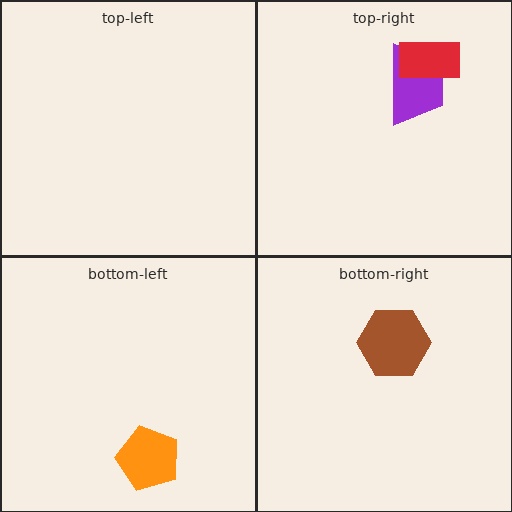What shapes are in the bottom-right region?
The brown hexagon.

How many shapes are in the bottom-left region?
1.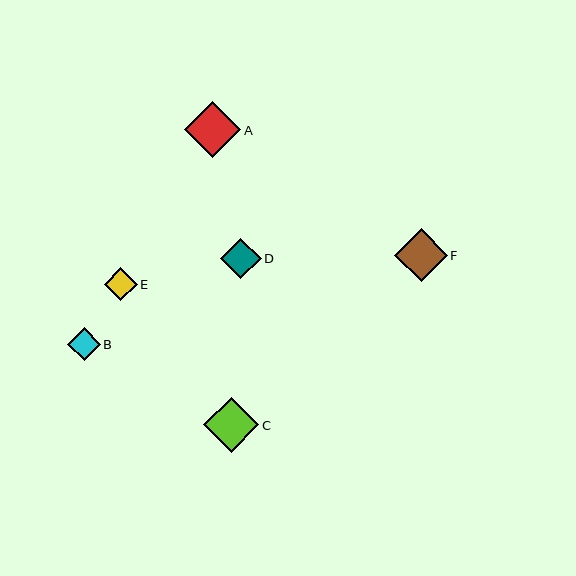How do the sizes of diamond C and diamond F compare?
Diamond C and diamond F are approximately the same size.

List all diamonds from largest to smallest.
From largest to smallest: A, C, F, D, E, B.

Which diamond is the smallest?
Diamond B is the smallest with a size of approximately 33 pixels.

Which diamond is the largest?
Diamond A is the largest with a size of approximately 56 pixels.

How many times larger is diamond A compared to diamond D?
Diamond A is approximately 1.4 times the size of diamond D.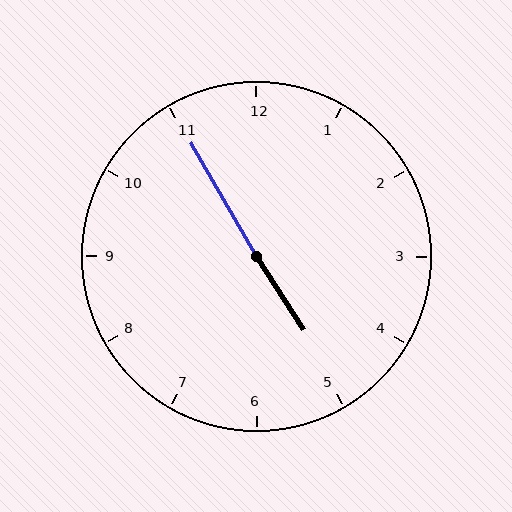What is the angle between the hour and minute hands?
Approximately 178 degrees.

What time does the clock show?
4:55.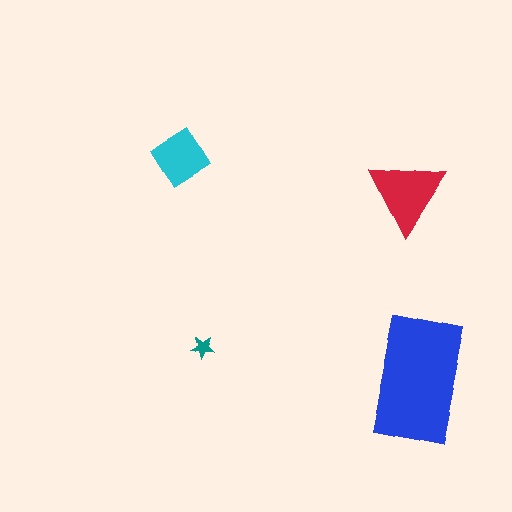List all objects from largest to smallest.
The blue rectangle, the red triangle, the cyan diamond, the teal star.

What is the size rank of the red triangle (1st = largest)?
2nd.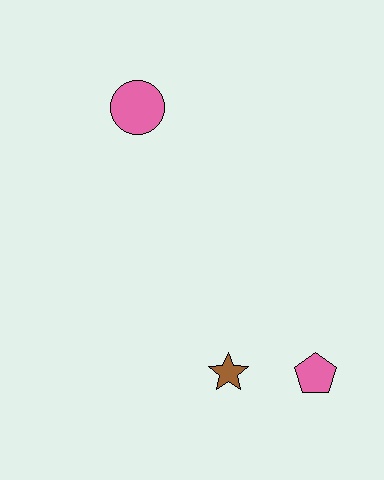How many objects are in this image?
There are 3 objects.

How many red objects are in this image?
There are no red objects.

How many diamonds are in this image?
There are no diamonds.